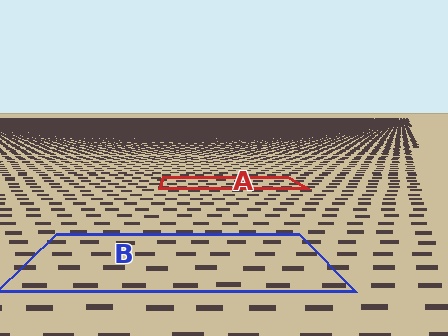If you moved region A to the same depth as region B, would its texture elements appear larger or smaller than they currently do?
They would appear larger. At a closer depth, the same texture elements are projected at a bigger on-screen size.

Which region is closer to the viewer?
Region B is closer. The texture elements there are larger and more spread out.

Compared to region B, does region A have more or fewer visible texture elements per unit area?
Region A has more texture elements per unit area — they are packed more densely because it is farther away.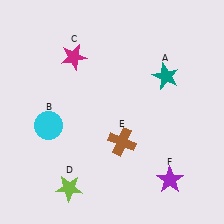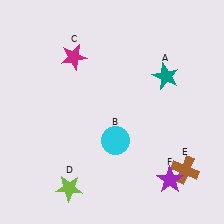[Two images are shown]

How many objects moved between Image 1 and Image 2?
2 objects moved between the two images.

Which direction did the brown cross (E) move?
The brown cross (E) moved right.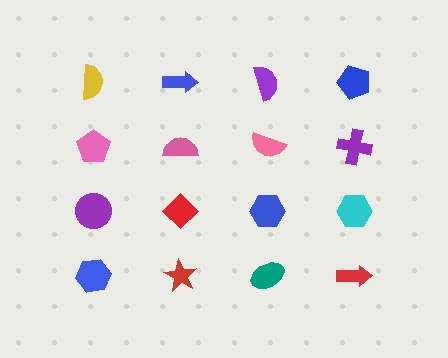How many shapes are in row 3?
4 shapes.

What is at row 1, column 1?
A yellow semicircle.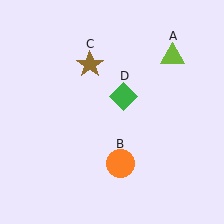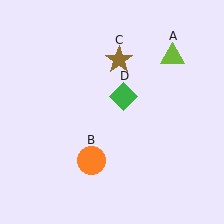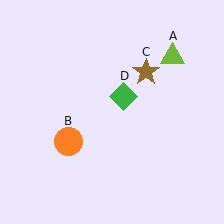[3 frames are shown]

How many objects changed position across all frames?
2 objects changed position: orange circle (object B), brown star (object C).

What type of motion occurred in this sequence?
The orange circle (object B), brown star (object C) rotated clockwise around the center of the scene.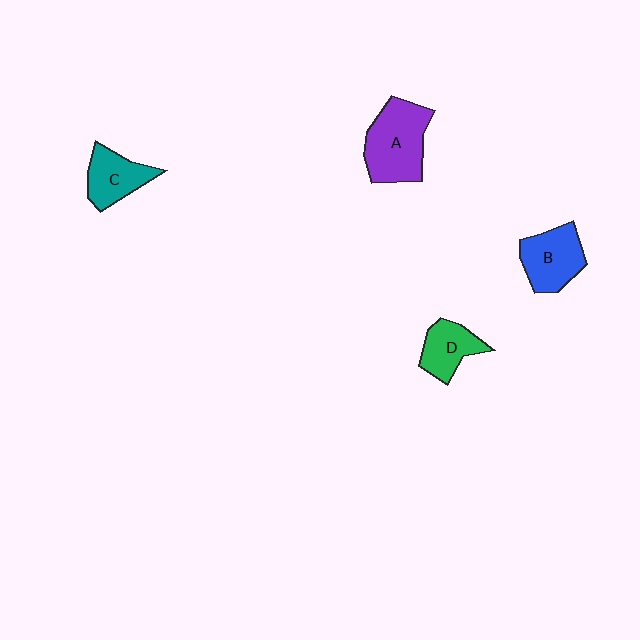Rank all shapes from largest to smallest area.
From largest to smallest: A (purple), B (blue), C (teal), D (green).